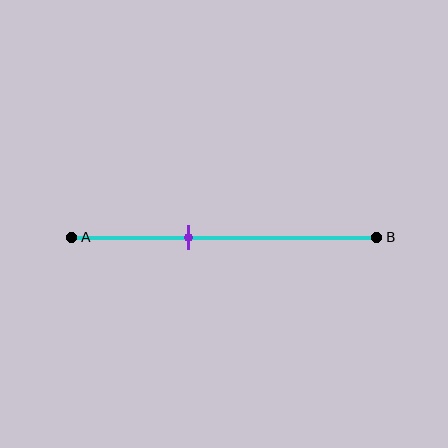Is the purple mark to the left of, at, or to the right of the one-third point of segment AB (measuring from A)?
The purple mark is to the right of the one-third point of segment AB.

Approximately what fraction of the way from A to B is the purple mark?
The purple mark is approximately 40% of the way from A to B.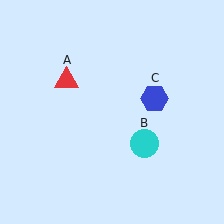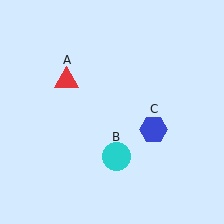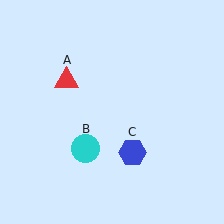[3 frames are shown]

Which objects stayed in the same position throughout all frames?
Red triangle (object A) remained stationary.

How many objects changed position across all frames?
2 objects changed position: cyan circle (object B), blue hexagon (object C).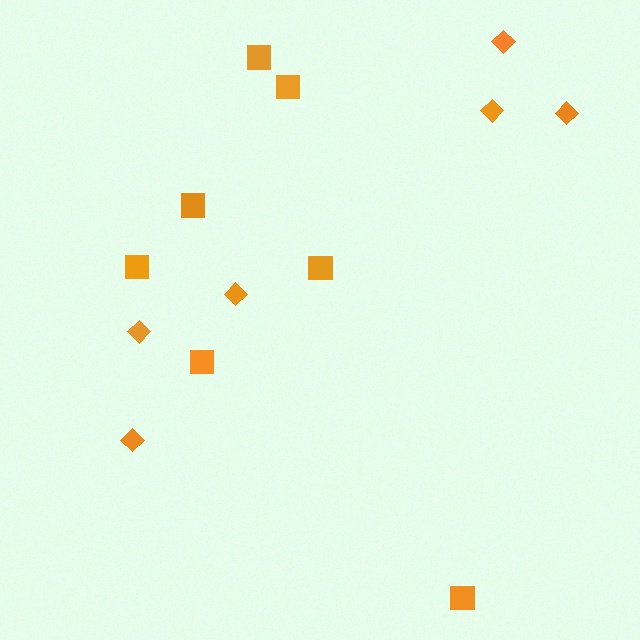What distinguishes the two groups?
There are 2 groups: one group of diamonds (6) and one group of squares (7).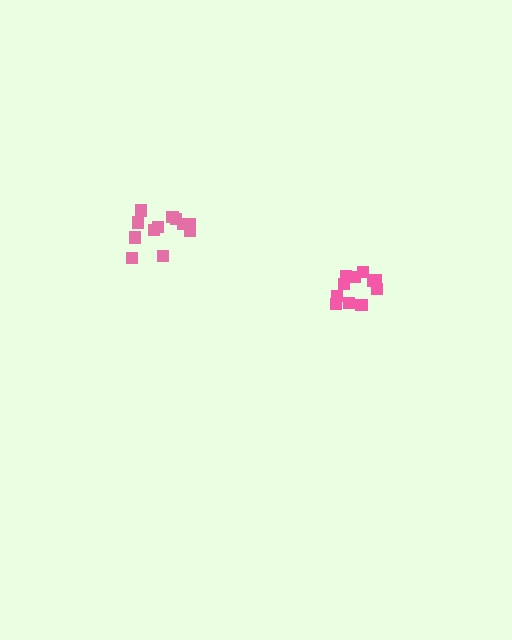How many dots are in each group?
Group 1: 11 dots, Group 2: 12 dots (23 total).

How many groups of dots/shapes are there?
There are 2 groups.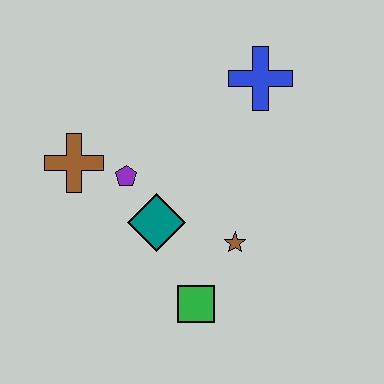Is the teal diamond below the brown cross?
Yes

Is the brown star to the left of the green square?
No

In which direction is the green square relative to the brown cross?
The green square is below the brown cross.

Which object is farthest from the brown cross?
The blue cross is farthest from the brown cross.